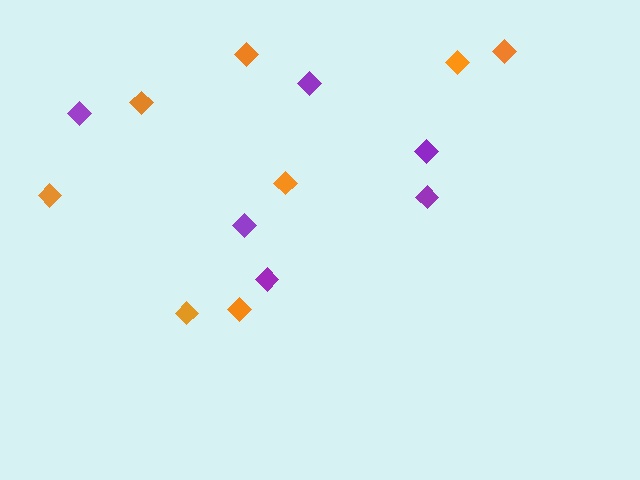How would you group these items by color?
There are 2 groups: one group of orange diamonds (8) and one group of purple diamonds (6).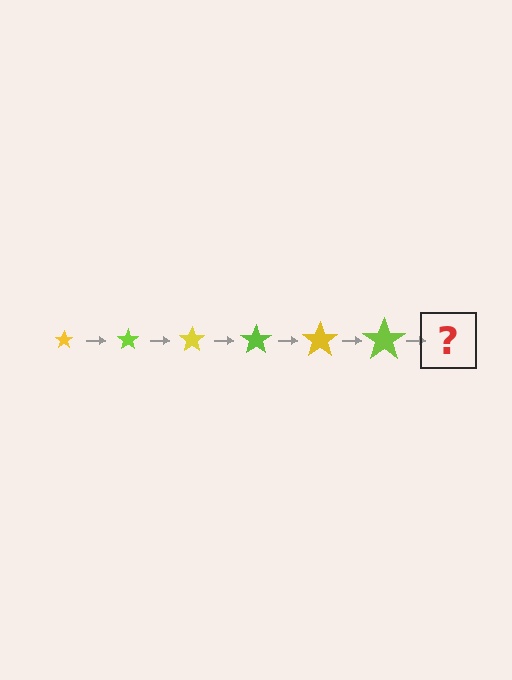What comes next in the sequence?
The next element should be a yellow star, larger than the previous one.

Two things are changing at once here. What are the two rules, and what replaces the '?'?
The two rules are that the star grows larger each step and the color cycles through yellow and lime. The '?' should be a yellow star, larger than the previous one.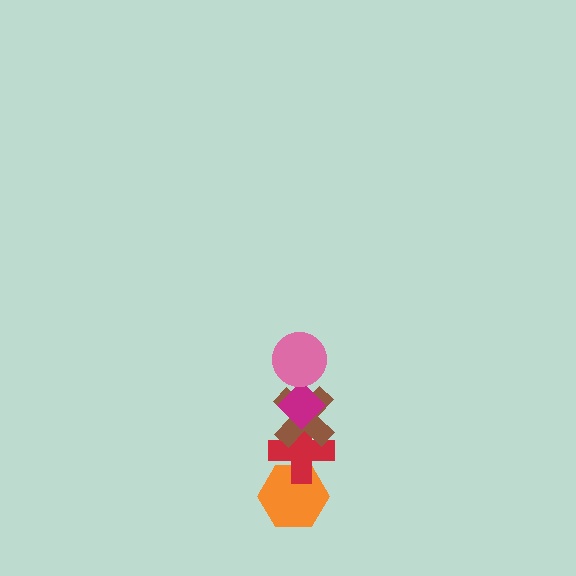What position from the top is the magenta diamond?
The magenta diamond is 2nd from the top.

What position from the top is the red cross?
The red cross is 4th from the top.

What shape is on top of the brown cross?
The magenta diamond is on top of the brown cross.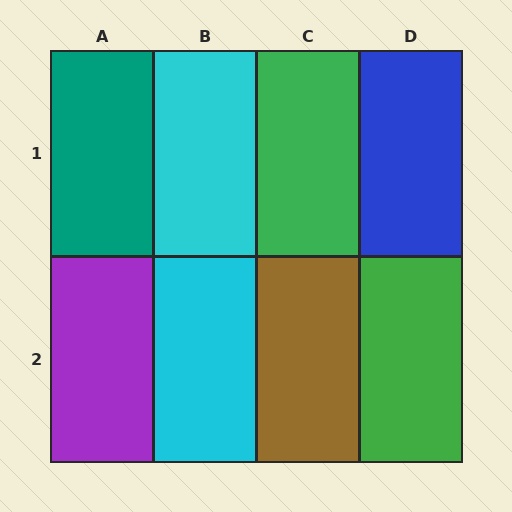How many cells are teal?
1 cell is teal.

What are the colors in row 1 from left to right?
Teal, cyan, green, blue.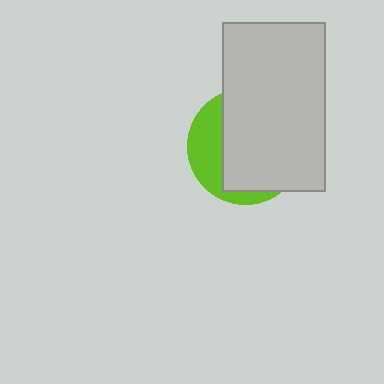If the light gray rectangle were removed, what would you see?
You would see the complete lime circle.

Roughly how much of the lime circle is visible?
A small part of it is visible (roughly 30%).